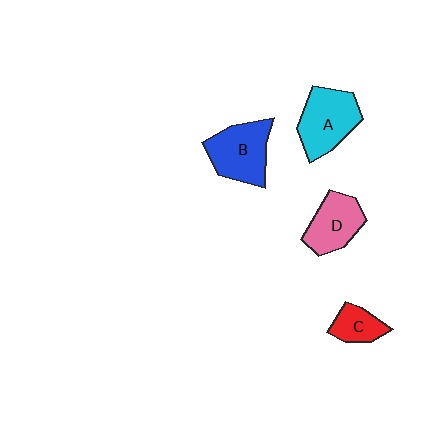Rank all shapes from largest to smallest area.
From largest to smallest: A (cyan), B (blue), D (pink), C (red).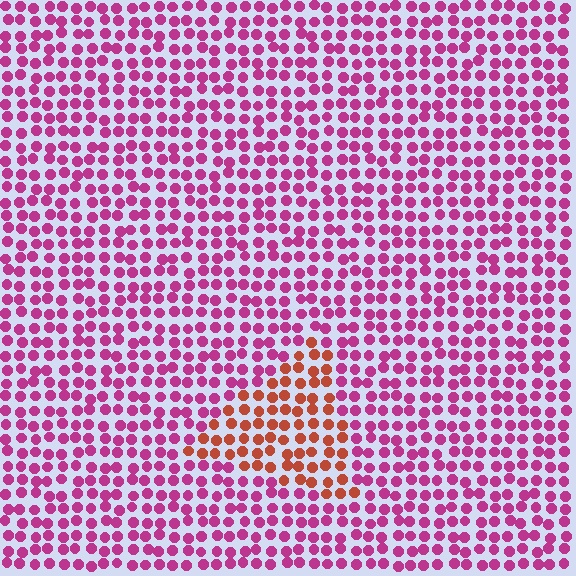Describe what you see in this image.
The image is filled with small magenta elements in a uniform arrangement. A triangle-shaped region is visible where the elements are tinted to a slightly different hue, forming a subtle color boundary.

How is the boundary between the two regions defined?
The boundary is defined purely by a slight shift in hue (about 49 degrees). Spacing, size, and orientation are identical on both sides.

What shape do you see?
I see a triangle.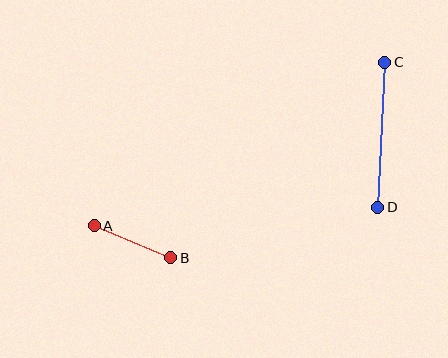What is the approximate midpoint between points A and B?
The midpoint is at approximately (132, 242) pixels.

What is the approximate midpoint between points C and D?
The midpoint is at approximately (381, 135) pixels.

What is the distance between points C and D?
The distance is approximately 145 pixels.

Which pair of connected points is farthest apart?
Points C and D are farthest apart.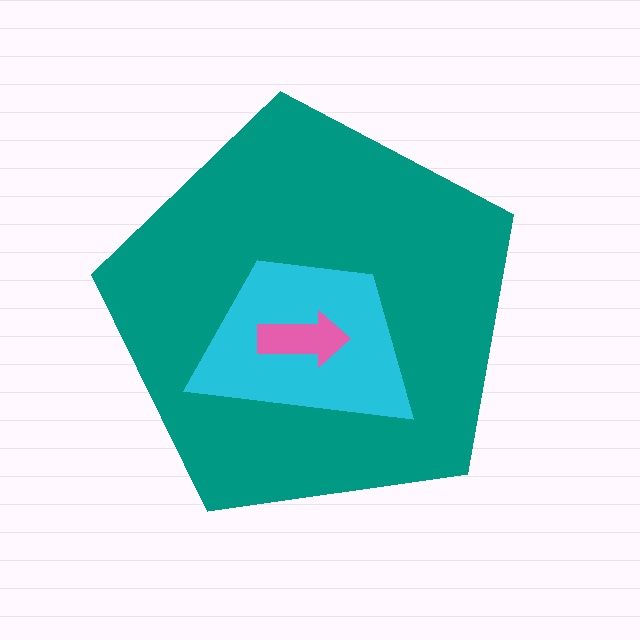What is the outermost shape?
The teal pentagon.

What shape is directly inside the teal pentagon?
The cyan trapezoid.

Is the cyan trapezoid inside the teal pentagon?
Yes.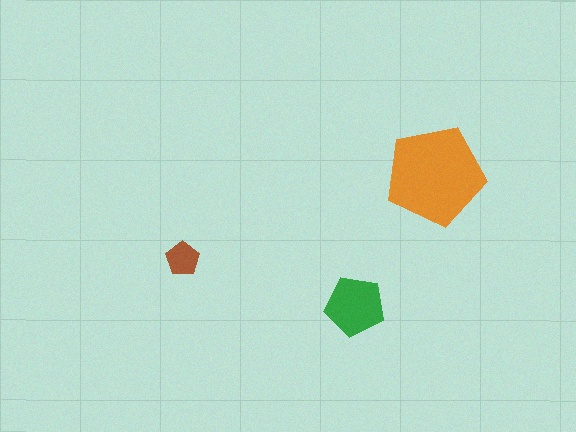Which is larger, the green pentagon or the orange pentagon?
The orange one.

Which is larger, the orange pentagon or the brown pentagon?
The orange one.